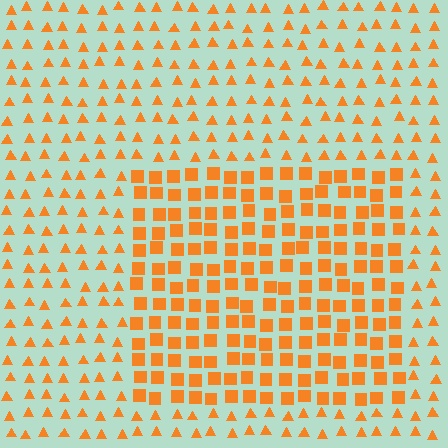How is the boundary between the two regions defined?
The boundary is defined by a change in element shape: squares inside vs. triangles outside. All elements share the same color and spacing.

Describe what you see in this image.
The image is filled with small orange elements arranged in a uniform grid. A rectangle-shaped region contains squares, while the surrounding area contains triangles. The boundary is defined purely by the change in element shape.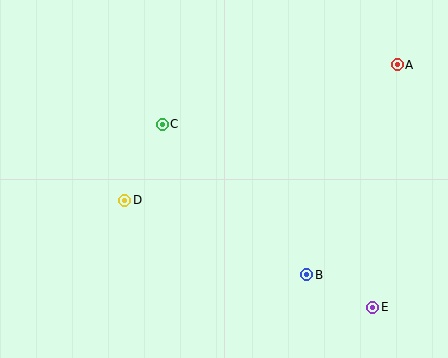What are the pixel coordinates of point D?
Point D is at (125, 200).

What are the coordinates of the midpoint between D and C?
The midpoint between D and C is at (144, 162).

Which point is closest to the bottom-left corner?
Point D is closest to the bottom-left corner.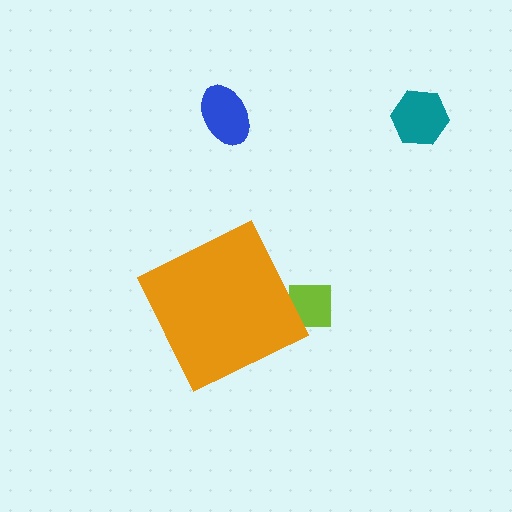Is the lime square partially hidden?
Yes, the lime square is partially hidden behind the orange diamond.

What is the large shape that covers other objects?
An orange diamond.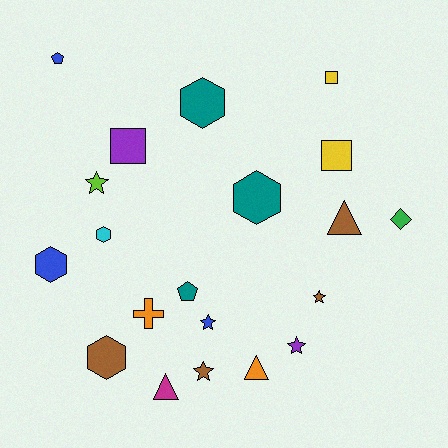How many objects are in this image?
There are 20 objects.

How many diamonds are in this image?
There is 1 diamond.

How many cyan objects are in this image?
There is 1 cyan object.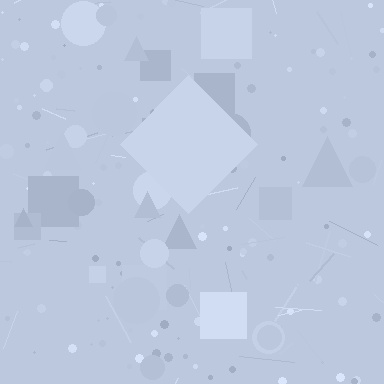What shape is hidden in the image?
A diamond is hidden in the image.